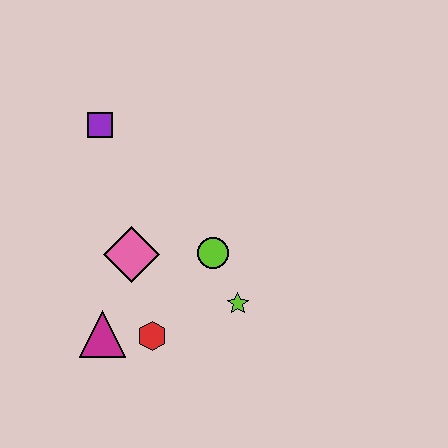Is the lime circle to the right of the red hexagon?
Yes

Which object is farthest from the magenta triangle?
The purple square is farthest from the magenta triangle.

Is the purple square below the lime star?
No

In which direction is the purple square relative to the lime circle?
The purple square is above the lime circle.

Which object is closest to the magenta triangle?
The red hexagon is closest to the magenta triangle.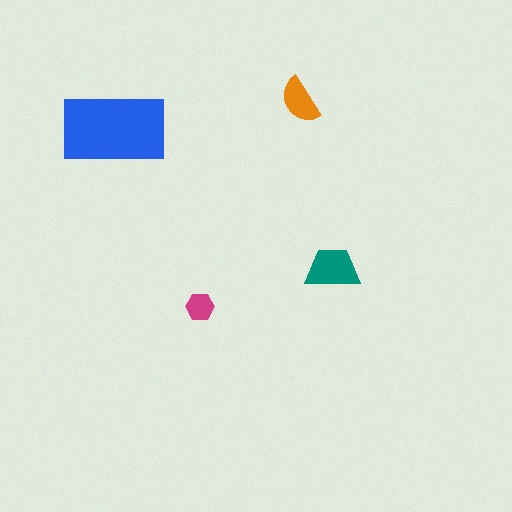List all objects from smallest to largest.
The magenta hexagon, the orange semicircle, the teal trapezoid, the blue rectangle.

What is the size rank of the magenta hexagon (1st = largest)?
4th.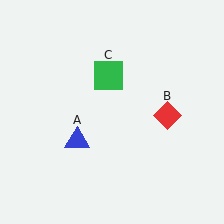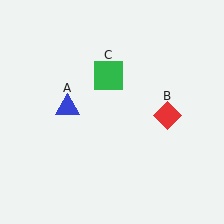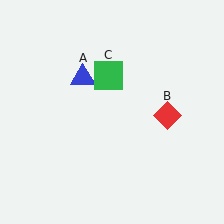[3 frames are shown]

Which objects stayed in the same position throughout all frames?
Red diamond (object B) and green square (object C) remained stationary.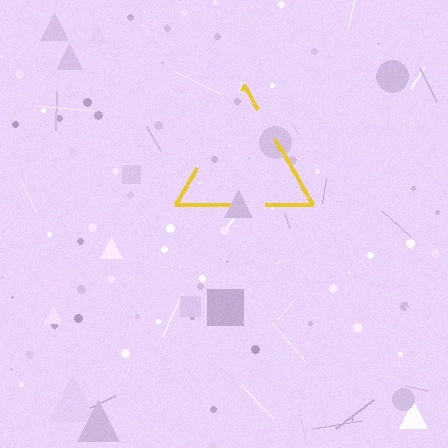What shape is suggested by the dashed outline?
The dashed outline suggests a triangle.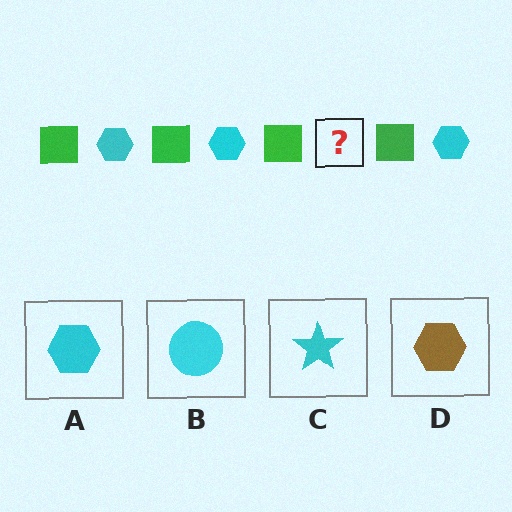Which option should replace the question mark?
Option A.